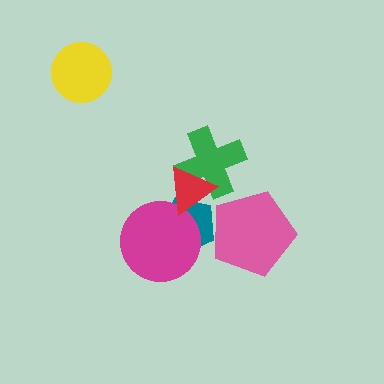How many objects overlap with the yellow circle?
0 objects overlap with the yellow circle.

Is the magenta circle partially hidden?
Yes, it is partially covered by another shape.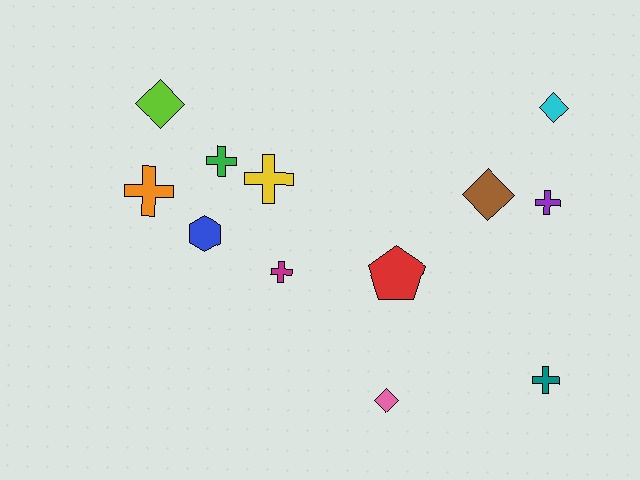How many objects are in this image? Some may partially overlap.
There are 12 objects.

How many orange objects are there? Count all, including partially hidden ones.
There is 1 orange object.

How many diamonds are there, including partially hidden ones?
There are 4 diamonds.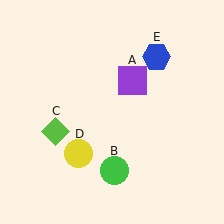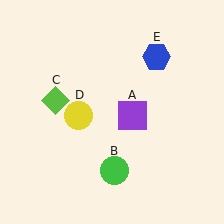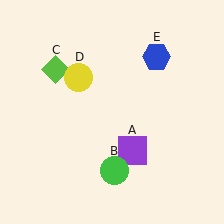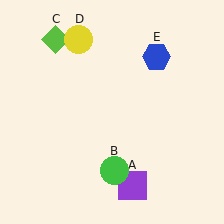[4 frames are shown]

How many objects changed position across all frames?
3 objects changed position: purple square (object A), lime diamond (object C), yellow circle (object D).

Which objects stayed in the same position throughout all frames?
Green circle (object B) and blue hexagon (object E) remained stationary.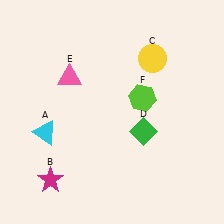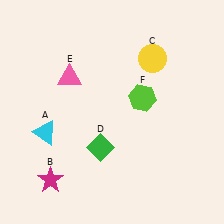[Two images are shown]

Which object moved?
The green diamond (D) moved left.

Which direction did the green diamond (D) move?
The green diamond (D) moved left.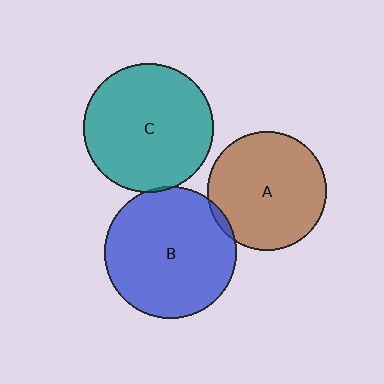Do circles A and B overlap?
Yes.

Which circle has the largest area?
Circle B (blue).